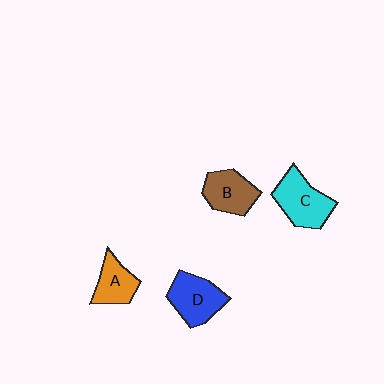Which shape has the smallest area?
Shape A (orange).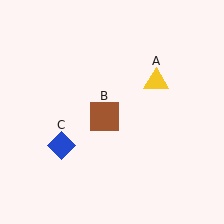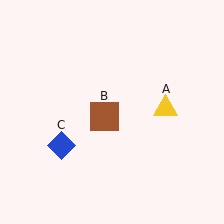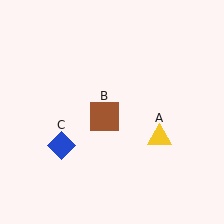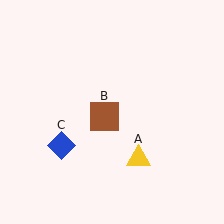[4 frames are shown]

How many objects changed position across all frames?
1 object changed position: yellow triangle (object A).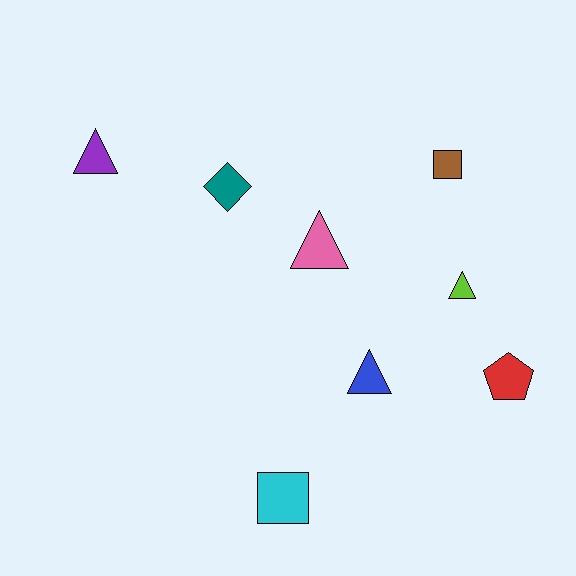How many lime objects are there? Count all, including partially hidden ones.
There is 1 lime object.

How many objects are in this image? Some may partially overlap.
There are 8 objects.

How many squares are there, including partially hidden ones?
There are 2 squares.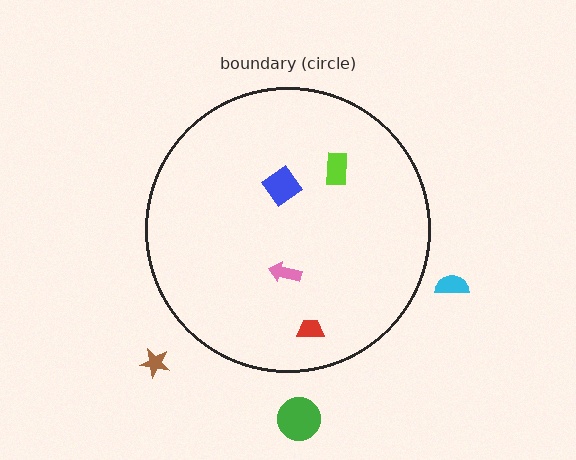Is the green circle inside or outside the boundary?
Outside.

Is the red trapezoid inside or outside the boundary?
Inside.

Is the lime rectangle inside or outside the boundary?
Inside.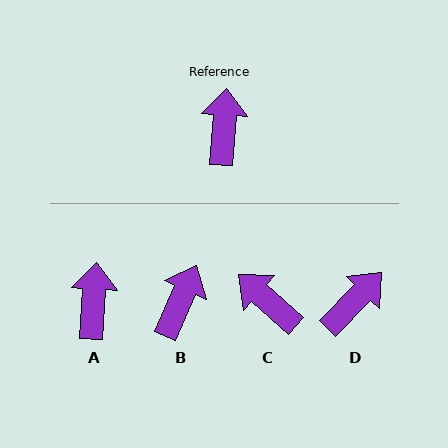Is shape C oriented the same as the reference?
No, it is off by about 52 degrees.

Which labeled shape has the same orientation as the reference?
A.